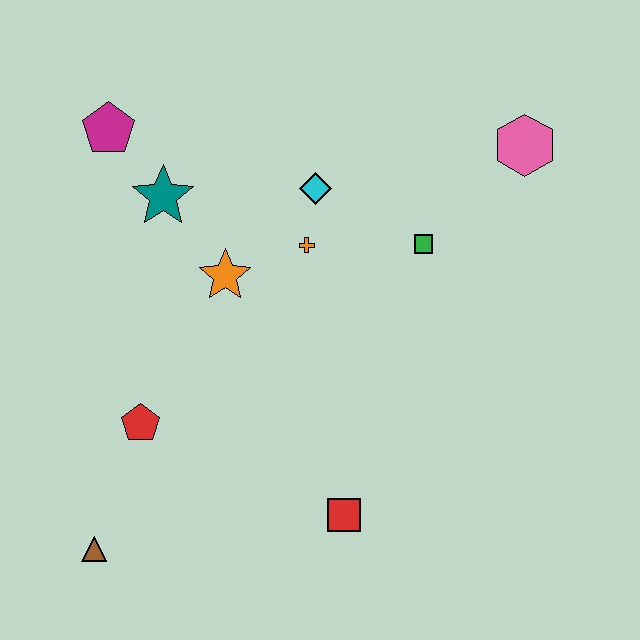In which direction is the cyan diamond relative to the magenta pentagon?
The cyan diamond is to the right of the magenta pentagon.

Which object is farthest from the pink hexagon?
The brown triangle is farthest from the pink hexagon.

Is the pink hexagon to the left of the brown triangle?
No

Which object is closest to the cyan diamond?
The orange cross is closest to the cyan diamond.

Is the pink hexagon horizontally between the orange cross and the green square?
No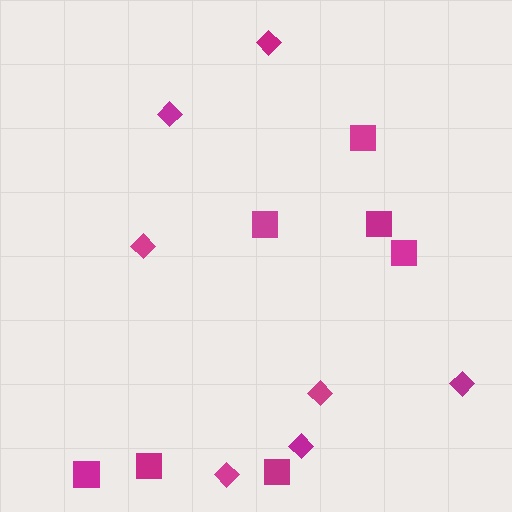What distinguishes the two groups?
There are 2 groups: one group of diamonds (7) and one group of squares (7).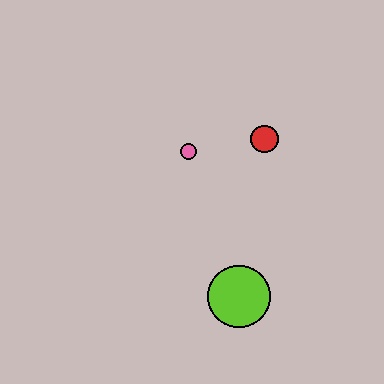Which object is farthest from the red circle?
The lime circle is farthest from the red circle.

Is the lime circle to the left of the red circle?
Yes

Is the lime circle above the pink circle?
No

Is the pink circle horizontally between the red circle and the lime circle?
No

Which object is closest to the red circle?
The pink circle is closest to the red circle.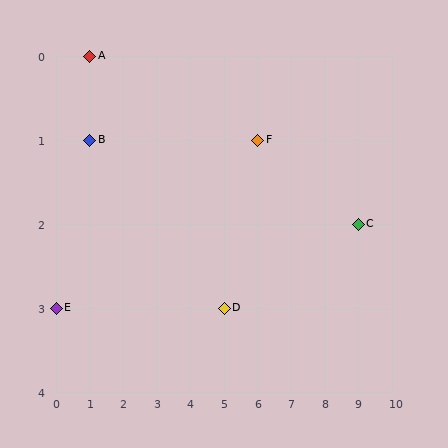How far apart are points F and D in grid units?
Points F and D are 1 column and 2 rows apart (about 2.2 grid units diagonally).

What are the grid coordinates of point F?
Point F is at grid coordinates (6, 1).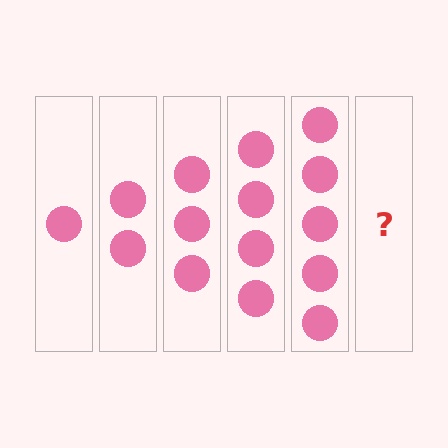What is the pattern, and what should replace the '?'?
The pattern is that each step adds one more circle. The '?' should be 6 circles.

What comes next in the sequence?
The next element should be 6 circles.